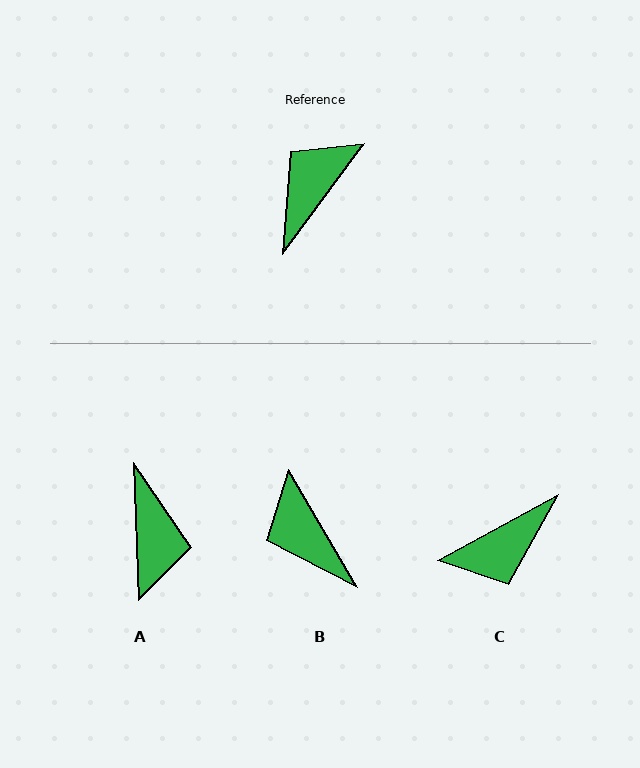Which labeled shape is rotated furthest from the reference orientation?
C, about 155 degrees away.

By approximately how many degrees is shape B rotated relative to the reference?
Approximately 67 degrees counter-clockwise.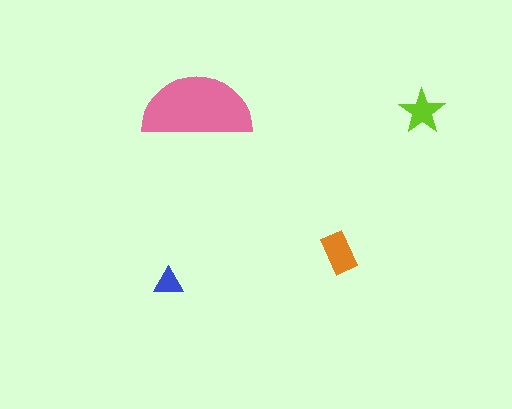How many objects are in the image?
There are 4 objects in the image.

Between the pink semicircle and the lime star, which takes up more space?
The pink semicircle.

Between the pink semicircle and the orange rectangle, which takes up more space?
The pink semicircle.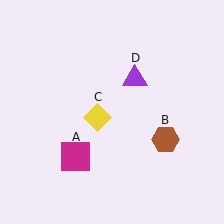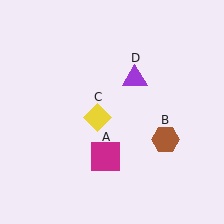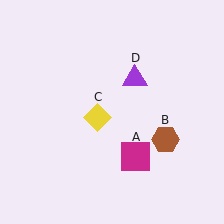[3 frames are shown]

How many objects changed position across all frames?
1 object changed position: magenta square (object A).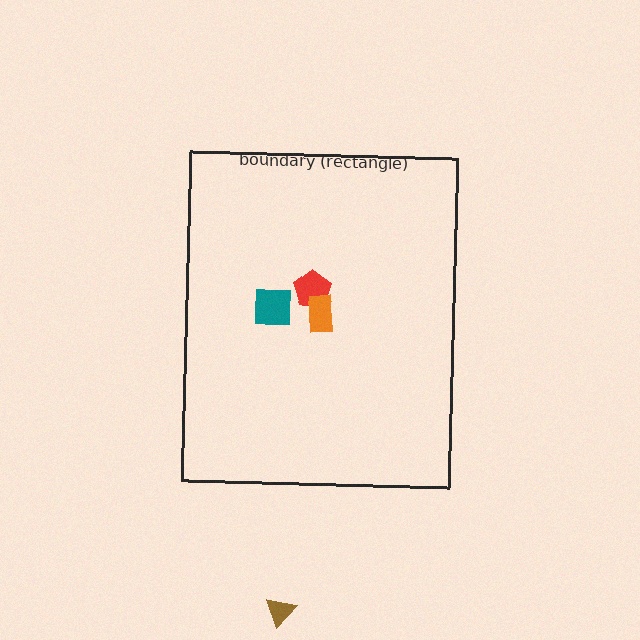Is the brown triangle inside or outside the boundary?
Outside.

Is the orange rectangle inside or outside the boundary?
Inside.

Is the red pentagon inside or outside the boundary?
Inside.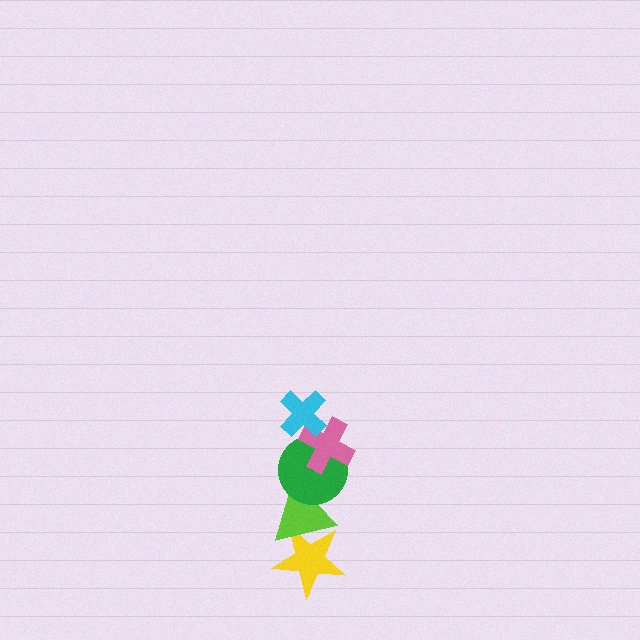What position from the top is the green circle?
The green circle is 3rd from the top.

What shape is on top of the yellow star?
The lime triangle is on top of the yellow star.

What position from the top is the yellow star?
The yellow star is 5th from the top.